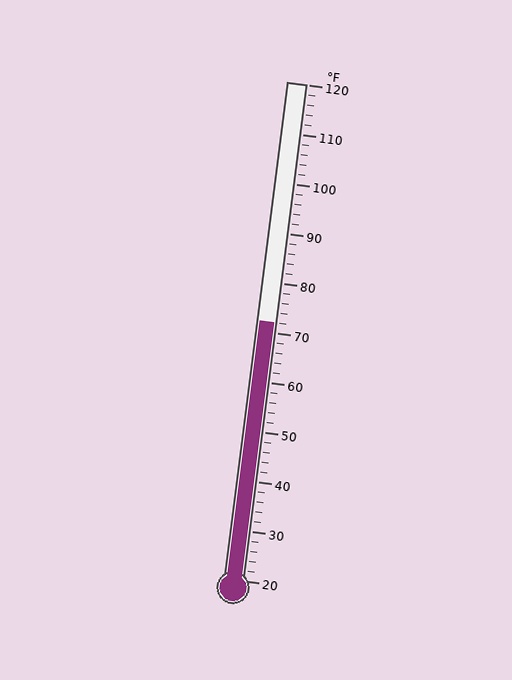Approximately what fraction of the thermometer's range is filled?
The thermometer is filled to approximately 50% of its range.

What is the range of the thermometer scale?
The thermometer scale ranges from 20°F to 120°F.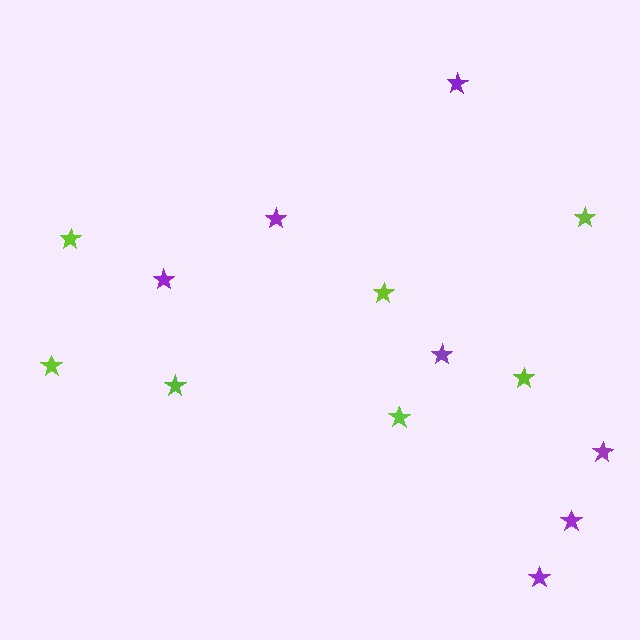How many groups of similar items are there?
There are 2 groups: one group of lime stars (7) and one group of purple stars (7).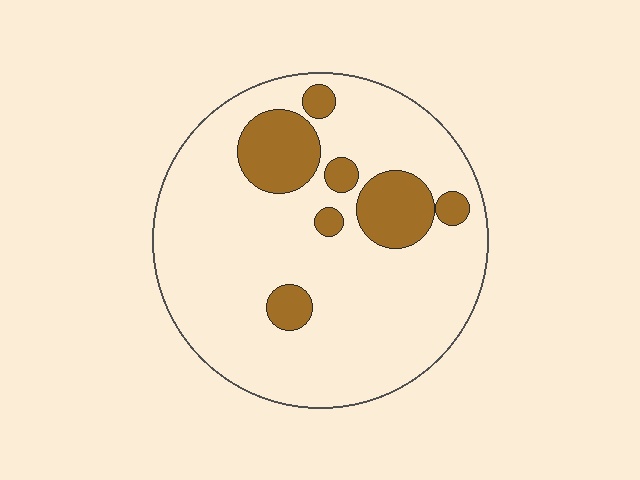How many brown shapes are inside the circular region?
7.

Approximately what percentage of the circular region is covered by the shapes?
Approximately 20%.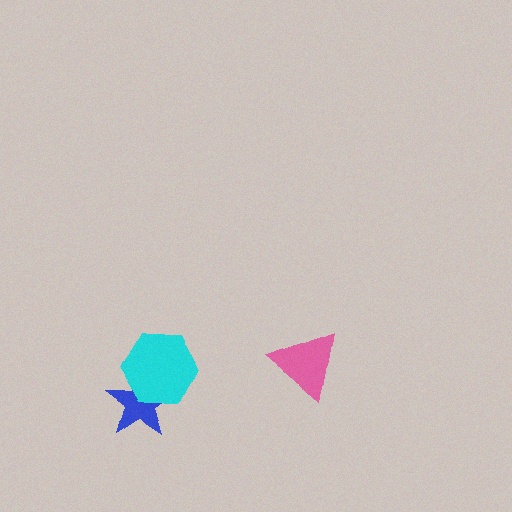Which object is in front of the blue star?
The cyan hexagon is in front of the blue star.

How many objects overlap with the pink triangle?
0 objects overlap with the pink triangle.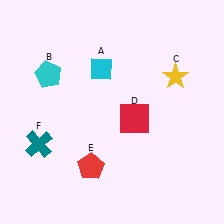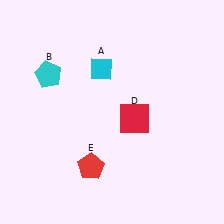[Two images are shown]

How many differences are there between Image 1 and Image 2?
There are 2 differences between the two images.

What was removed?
The teal cross (F), the yellow star (C) were removed in Image 2.